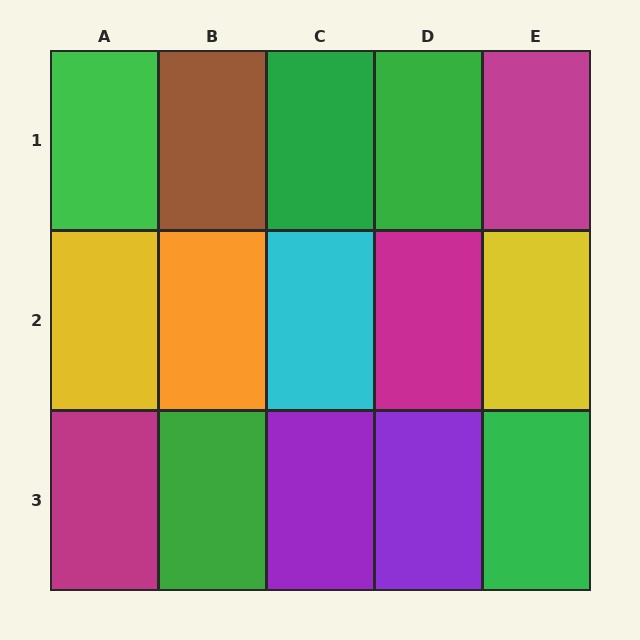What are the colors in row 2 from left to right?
Yellow, orange, cyan, magenta, yellow.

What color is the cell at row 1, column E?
Magenta.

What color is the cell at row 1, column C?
Green.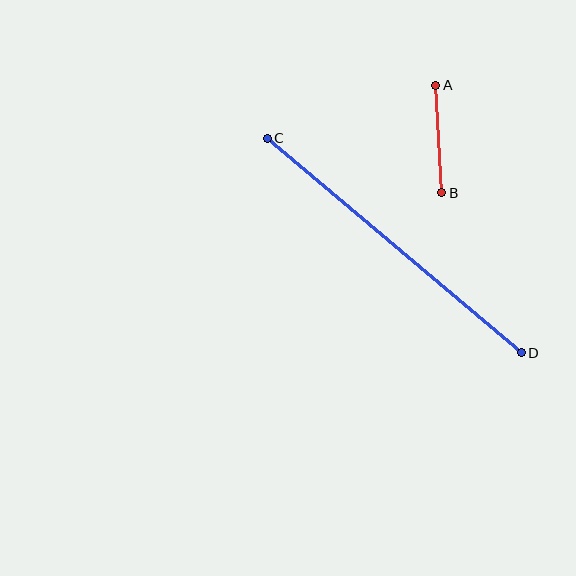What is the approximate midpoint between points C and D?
The midpoint is at approximately (394, 245) pixels.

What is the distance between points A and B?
The distance is approximately 107 pixels.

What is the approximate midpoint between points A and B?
The midpoint is at approximately (439, 139) pixels.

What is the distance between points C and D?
The distance is approximately 333 pixels.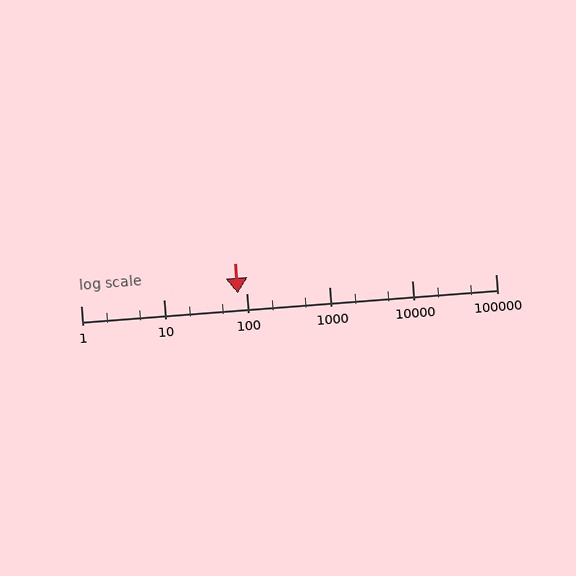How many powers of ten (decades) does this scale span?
The scale spans 5 decades, from 1 to 100000.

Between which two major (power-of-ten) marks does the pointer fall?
The pointer is between 10 and 100.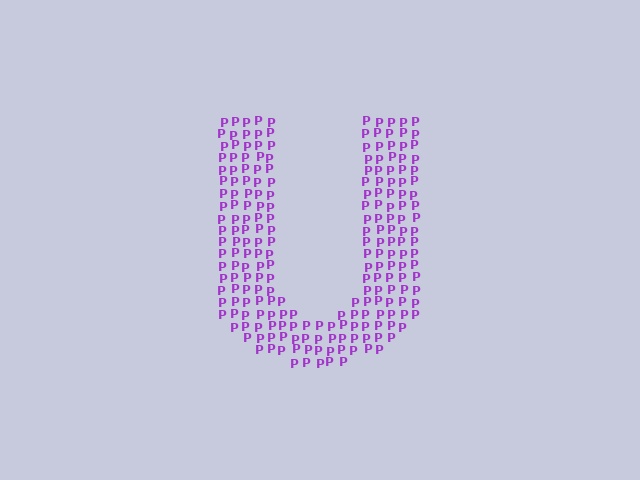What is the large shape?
The large shape is the letter U.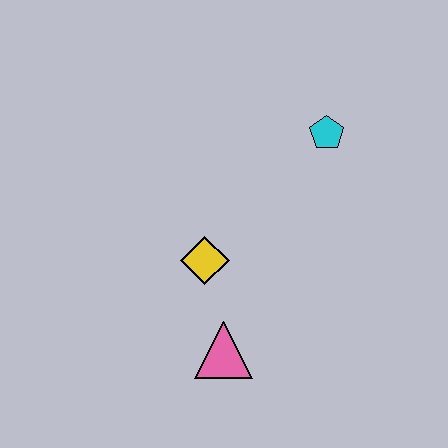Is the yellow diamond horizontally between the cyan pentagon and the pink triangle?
No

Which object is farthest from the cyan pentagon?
The pink triangle is farthest from the cyan pentagon.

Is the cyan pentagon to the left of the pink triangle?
No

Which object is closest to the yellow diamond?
The pink triangle is closest to the yellow diamond.